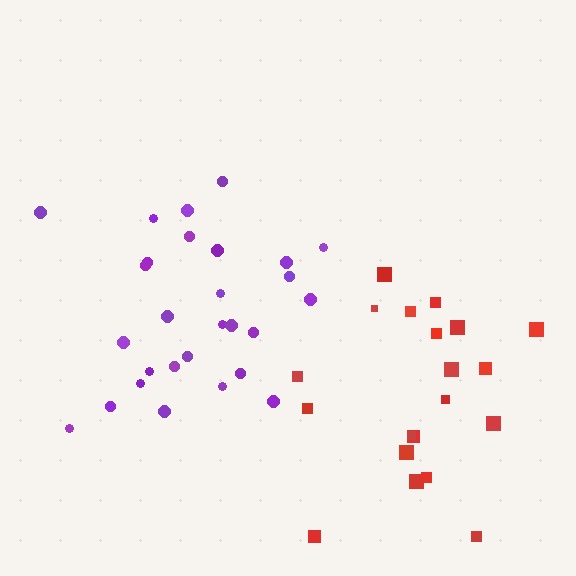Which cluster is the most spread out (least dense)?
Red.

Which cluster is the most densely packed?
Purple.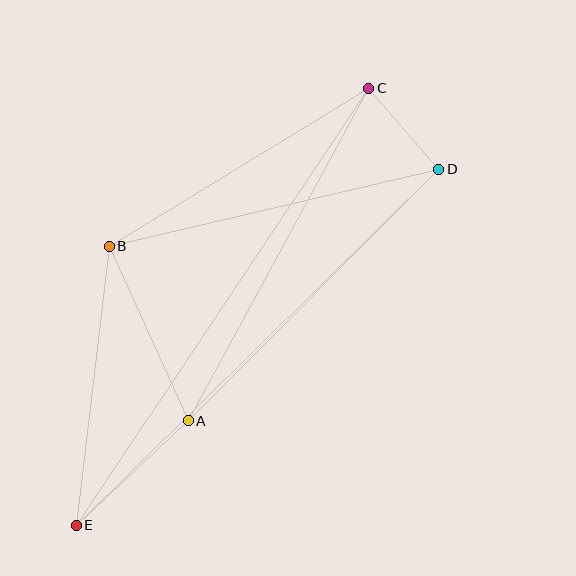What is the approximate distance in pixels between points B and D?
The distance between B and D is approximately 338 pixels.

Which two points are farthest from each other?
Points C and E are farthest from each other.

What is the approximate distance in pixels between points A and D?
The distance between A and D is approximately 355 pixels.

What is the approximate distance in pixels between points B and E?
The distance between B and E is approximately 281 pixels.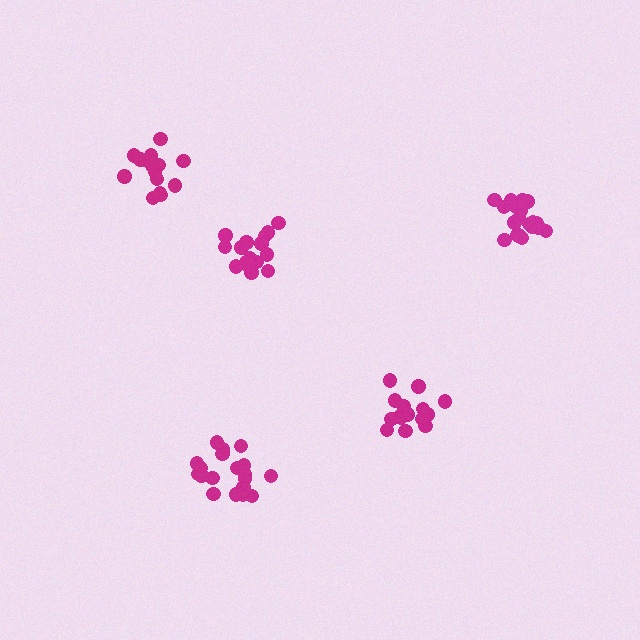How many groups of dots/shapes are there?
There are 5 groups.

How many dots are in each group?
Group 1: 16 dots, Group 2: 19 dots, Group 3: 20 dots, Group 4: 17 dots, Group 5: 15 dots (87 total).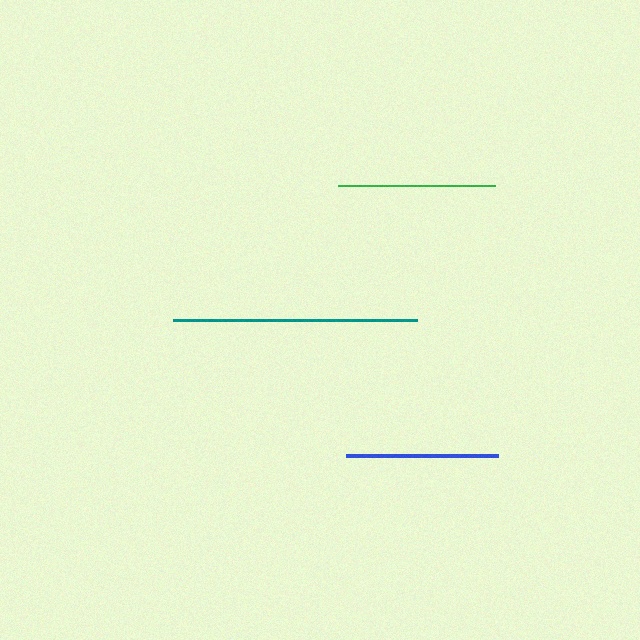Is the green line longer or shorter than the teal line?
The teal line is longer than the green line.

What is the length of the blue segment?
The blue segment is approximately 153 pixels long.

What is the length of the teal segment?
The teal segment is approximately 244 pixels long.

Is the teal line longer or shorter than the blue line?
The teal line is longer than the blue line.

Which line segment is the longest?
The teal line is the longest at approximately 244 pixels.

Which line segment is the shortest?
The blue line is the shortest at approximately 153 pixels.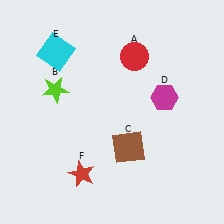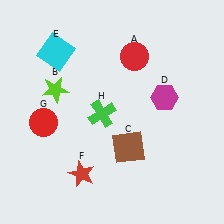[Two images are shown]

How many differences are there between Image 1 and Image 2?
There are 2 differences between the two images.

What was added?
A red circle (G), a green cross (H) were added in Image 2.